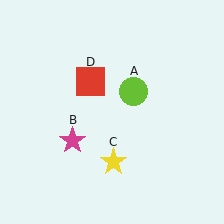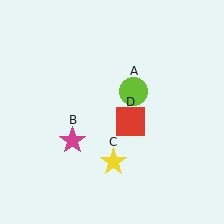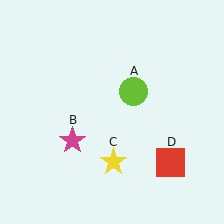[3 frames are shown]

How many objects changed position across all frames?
1 object changed position: red square (object D).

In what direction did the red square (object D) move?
The red square (object D) moved down and to the right.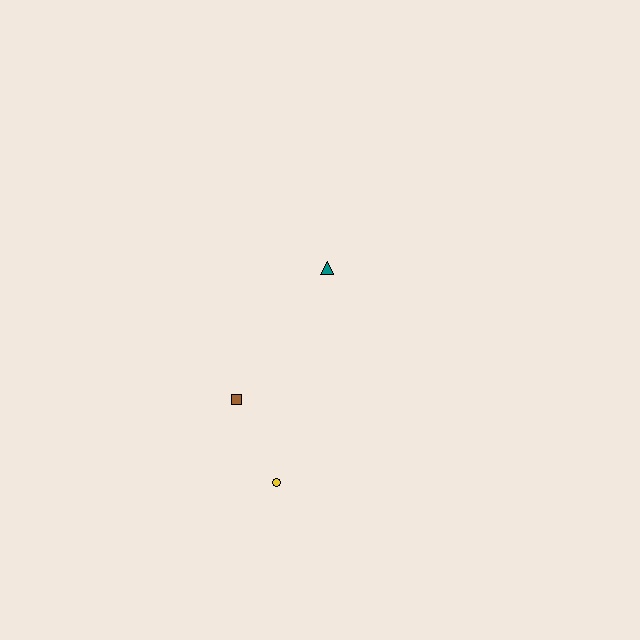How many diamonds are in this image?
There are no diamonds.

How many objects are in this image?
There are 3 objects.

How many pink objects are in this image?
There are no pink objects.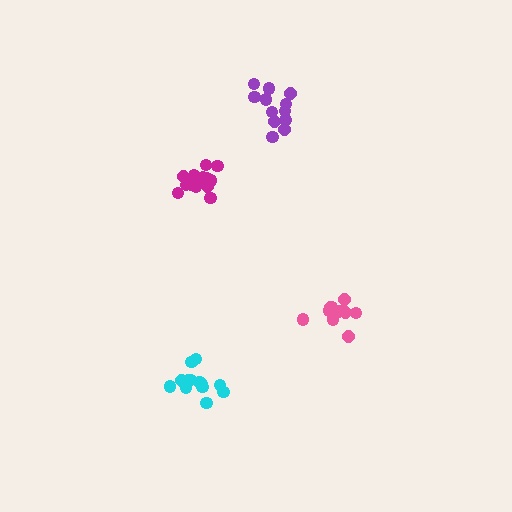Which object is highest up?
The purple cluster is topmost.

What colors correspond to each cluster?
The clusters are colored: cyan, pink, magenta, purple.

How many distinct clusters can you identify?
There are 4 distinct clusters.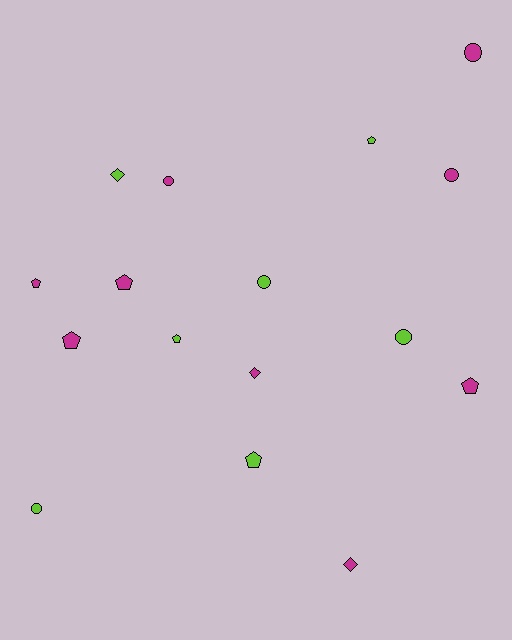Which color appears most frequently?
Magenta, with 9 objects.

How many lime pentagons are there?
There are 3 lime pentagons.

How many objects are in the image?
There are 16 objects.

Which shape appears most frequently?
Pentagon, with 7 objects.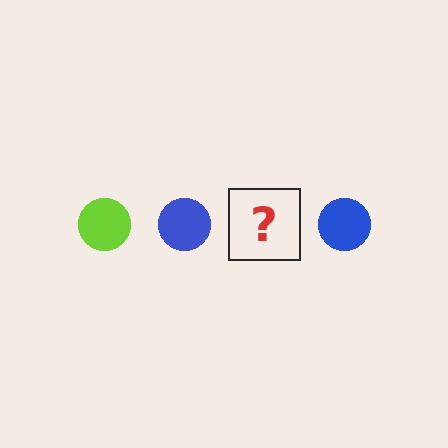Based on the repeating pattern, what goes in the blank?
The blank should be a lime circle.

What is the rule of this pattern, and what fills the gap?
The rule is that the pattern cycles through lime, blue circles. The gap should be filled with a lime circle.